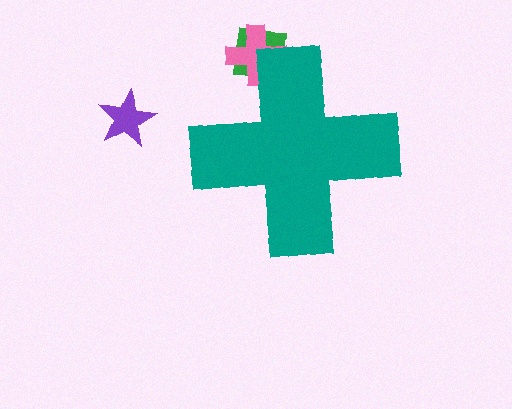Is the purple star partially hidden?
No, the purple star is fully visible.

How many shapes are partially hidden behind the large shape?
2 shapes are partially hidden.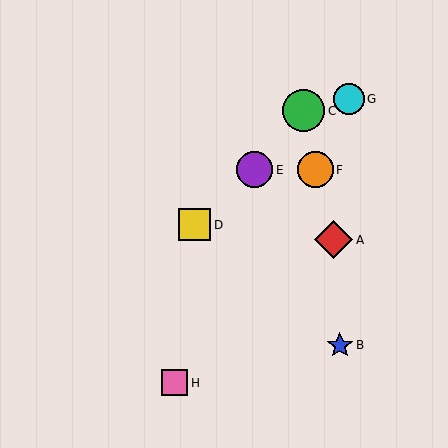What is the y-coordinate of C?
Object C is at y≈111.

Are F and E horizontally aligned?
Yes, both are at y≈170.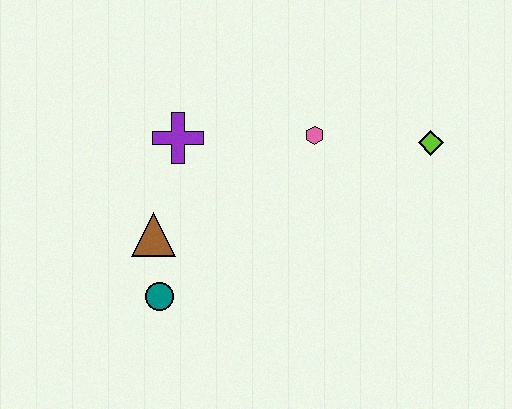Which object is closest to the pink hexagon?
The lime diamond is closest to the pink hexagon.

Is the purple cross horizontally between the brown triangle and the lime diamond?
Yes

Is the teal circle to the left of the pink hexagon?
Yes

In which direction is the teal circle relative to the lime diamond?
The teal circle is to the left of the lime diamond.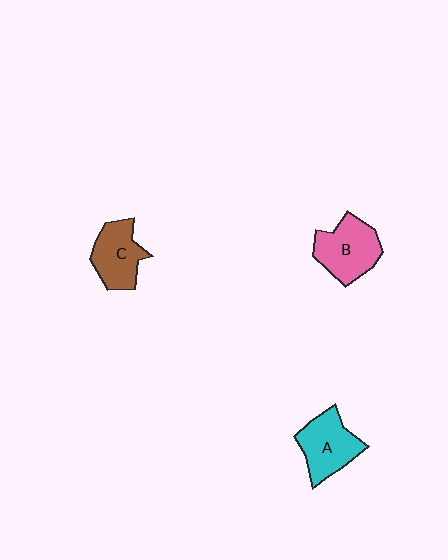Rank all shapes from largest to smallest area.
From largest to smallest: B (pink), A (cyan), C (brown).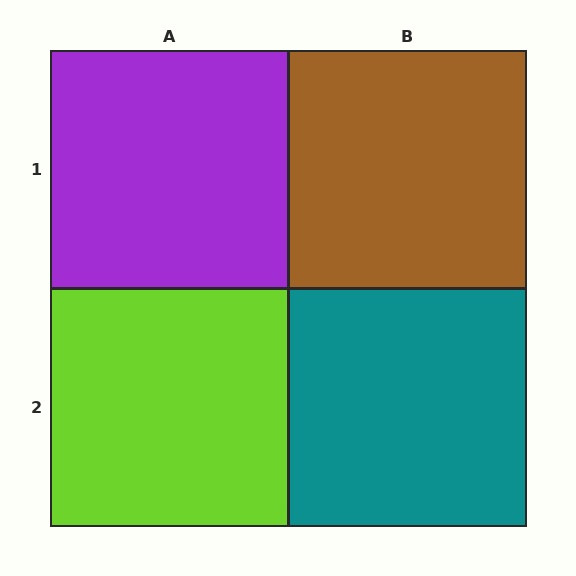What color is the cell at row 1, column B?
Brown.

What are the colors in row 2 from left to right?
Lime, teal.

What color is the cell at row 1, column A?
Purple.